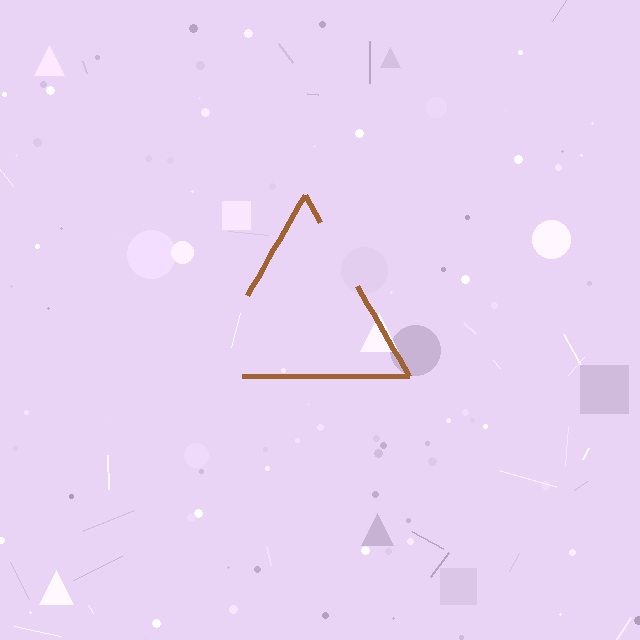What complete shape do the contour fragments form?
The contour fragments form a triangle.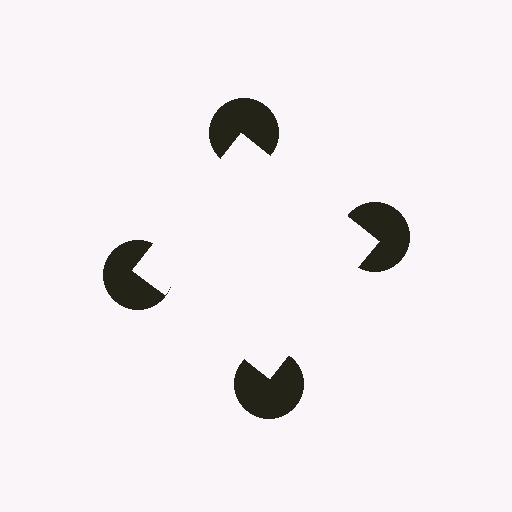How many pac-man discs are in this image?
There are 4 — one at each vertex of the illusory square.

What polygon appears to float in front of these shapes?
An illusory square — its edges are inferred from the aligned wedge cuts in the pac-man discs, not physically drawn.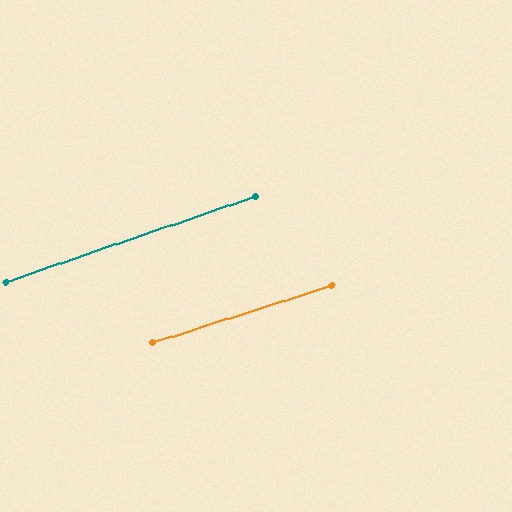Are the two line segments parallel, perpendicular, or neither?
Parallel — their directions differ by only 1.3°.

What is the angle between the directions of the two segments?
Approximately 1 degree.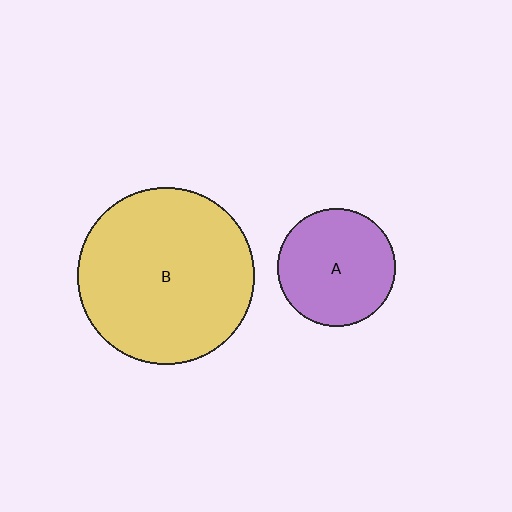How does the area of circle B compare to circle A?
Approximately 2.2 times.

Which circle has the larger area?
Circle B (yellow).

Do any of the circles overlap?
No, none of the circles overlap.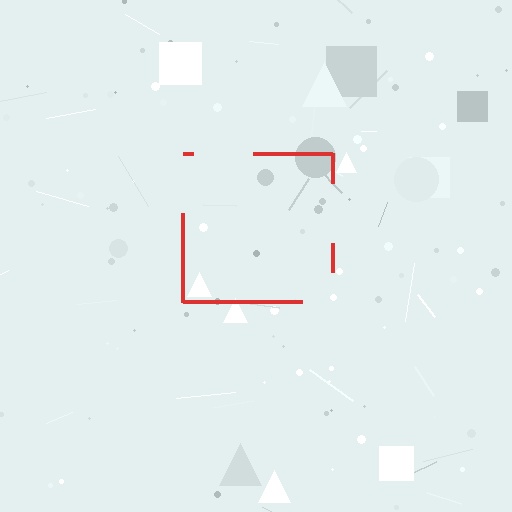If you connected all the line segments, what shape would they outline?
They would outline a square.